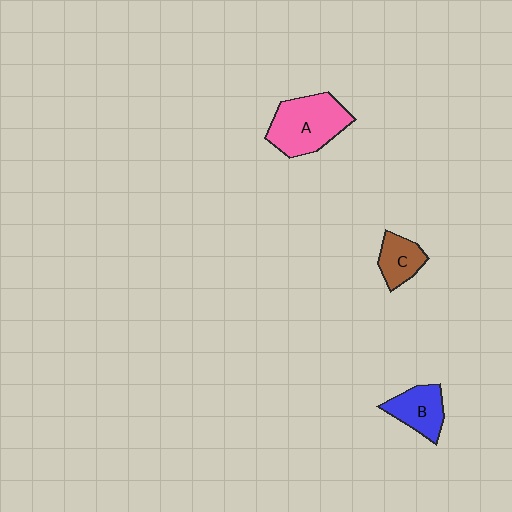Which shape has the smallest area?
Shape C (brown).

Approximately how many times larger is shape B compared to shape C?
Approximately 1.2 times.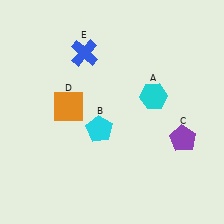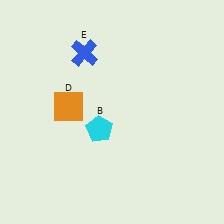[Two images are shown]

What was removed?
The purple pentagon (C), the cyan hexagon (A) were removed in Image 2.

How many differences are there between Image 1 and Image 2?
There are 2 differences between the two images.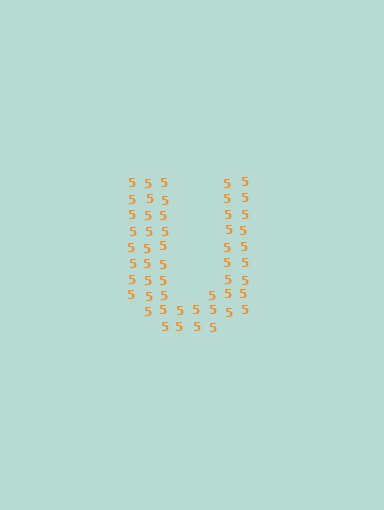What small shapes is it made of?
It is made of small digit 5's.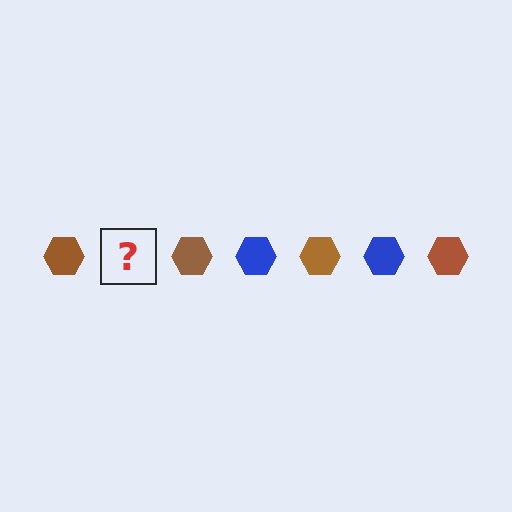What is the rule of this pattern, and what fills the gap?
The rule is that the pattern cycles through brown, blue hexagons. The gap should be filled with a blue hexagon.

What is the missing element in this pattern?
The missing element is a blue hexagon.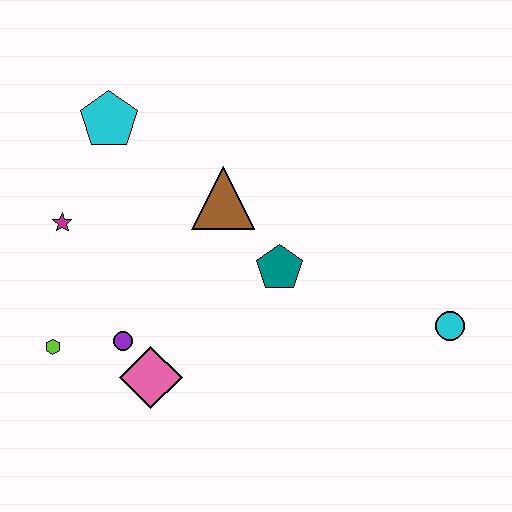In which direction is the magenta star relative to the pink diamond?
The magenta star is above the pink diamond.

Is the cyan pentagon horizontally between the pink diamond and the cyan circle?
No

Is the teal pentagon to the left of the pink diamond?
No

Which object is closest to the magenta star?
The cyan pentagon is closest to the magenta star.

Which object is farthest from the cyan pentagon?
The cyan circle is farthest from the cyan pentagon.